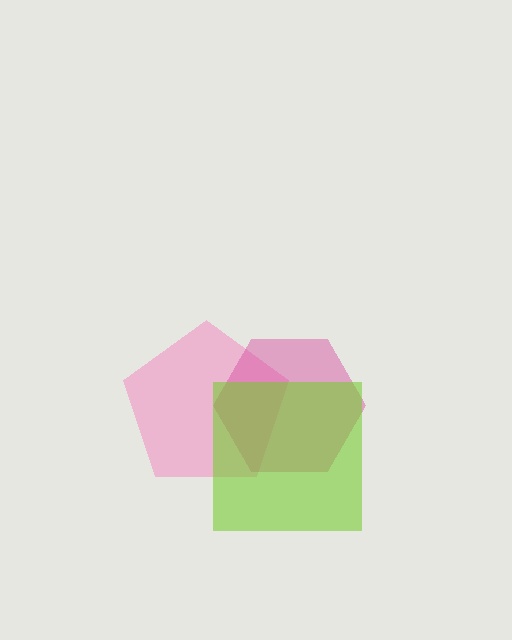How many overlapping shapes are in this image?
There are 3 overlapping shapes in the image.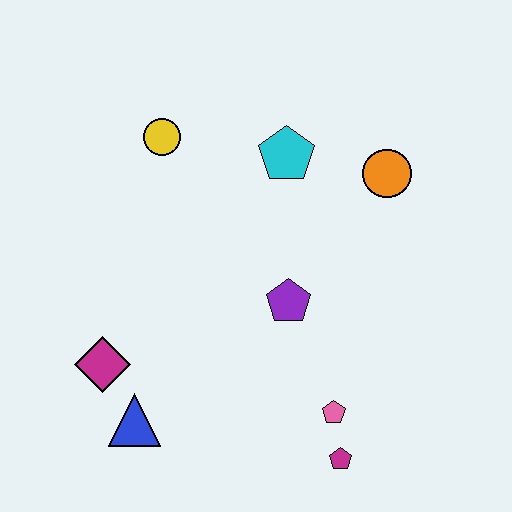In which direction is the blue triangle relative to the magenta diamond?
The blue triangle is below the magenta diamond.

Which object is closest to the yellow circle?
The cyan pentagon is closest to the yellow circle.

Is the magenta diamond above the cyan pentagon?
No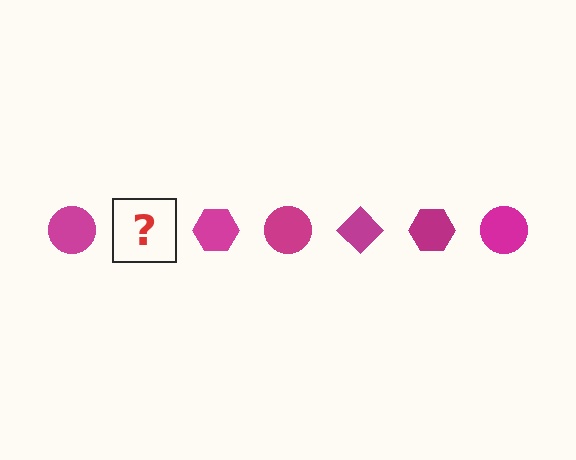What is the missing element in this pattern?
The missing element is a magenta diamond.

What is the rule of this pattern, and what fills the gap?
The rule is that the pattern cycles through circle, diamond, hexagon shapes in magenta. The gap should be filled with a magenta diamond.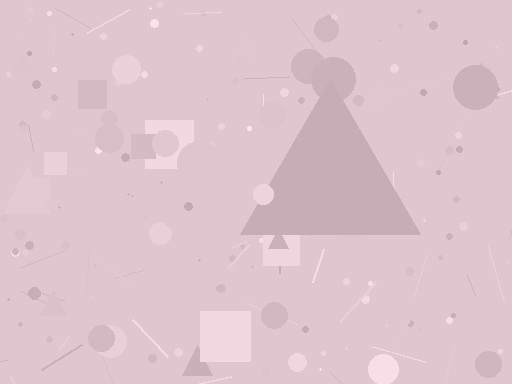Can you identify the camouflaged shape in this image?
The camouflaged shape is a triangle.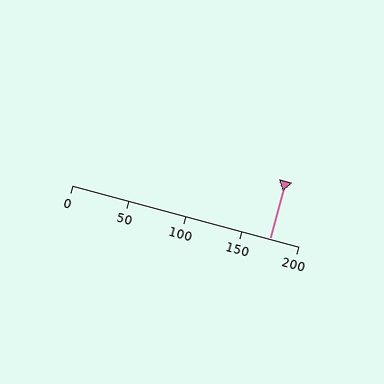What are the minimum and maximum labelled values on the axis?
The axis runs from 0 to 200.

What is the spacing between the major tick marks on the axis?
The major ticks are spaced 50 apart.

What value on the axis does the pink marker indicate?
The marker indicates approximately 175.